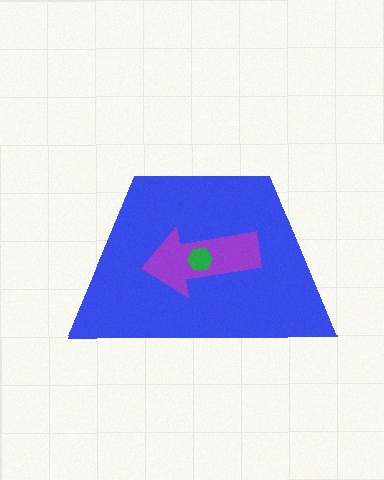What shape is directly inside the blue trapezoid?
The purple arrow.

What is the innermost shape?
The green hexagon.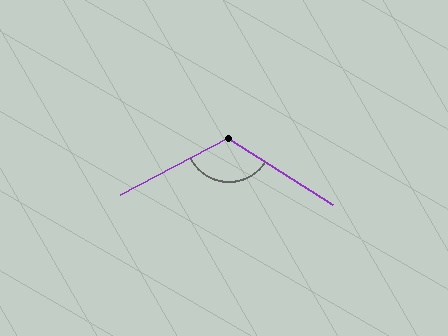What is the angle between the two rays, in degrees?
Approximately 120 degrees.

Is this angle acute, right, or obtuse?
It is obtuse.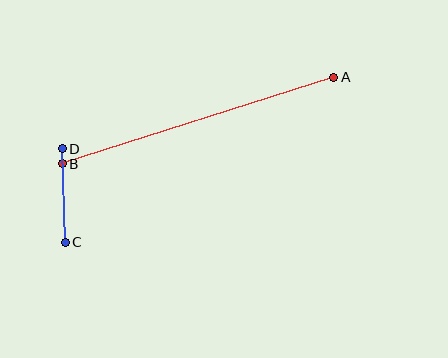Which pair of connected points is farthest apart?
Points A and B are farthest apart.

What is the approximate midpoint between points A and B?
The midpoint is at approximately (198, 120) pixels.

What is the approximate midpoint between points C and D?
The midpoint is at approximately (64, 195) pixels.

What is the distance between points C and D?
The distance is approximately 94 pixels.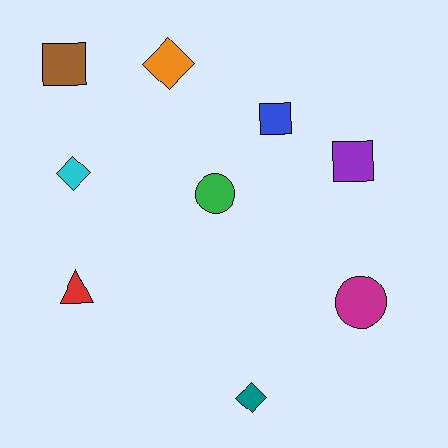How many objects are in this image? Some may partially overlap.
There are 9 objects.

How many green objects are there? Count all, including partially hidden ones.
There is 1 green object.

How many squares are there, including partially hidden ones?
There are 3 squares.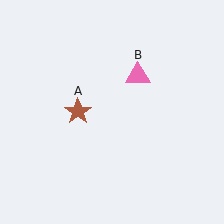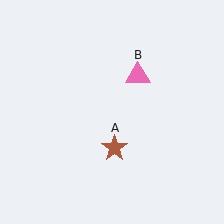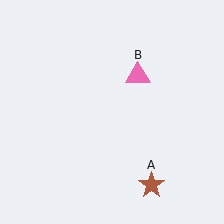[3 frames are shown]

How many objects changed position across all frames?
1 object changed position: brown star (object A).